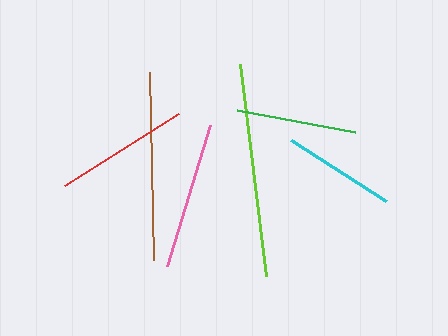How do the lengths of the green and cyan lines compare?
The green and cyan lines are approximately the same length.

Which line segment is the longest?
The lime line is the longest at approximately 214 pixels.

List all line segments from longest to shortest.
From longest to shortest: lime, brown, pink, red, green, cyan.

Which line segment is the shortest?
The cyan line is the shortest at approximately 112 pixels.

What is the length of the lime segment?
The lime segment is approximately 214 pixels long.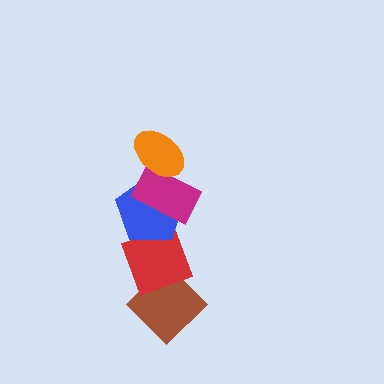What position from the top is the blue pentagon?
The blue pentagon is 3rd from the top.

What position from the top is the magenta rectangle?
The magenta rectangle is 2nd from the top.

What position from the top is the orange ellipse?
The orange ellipse is 1st from the top.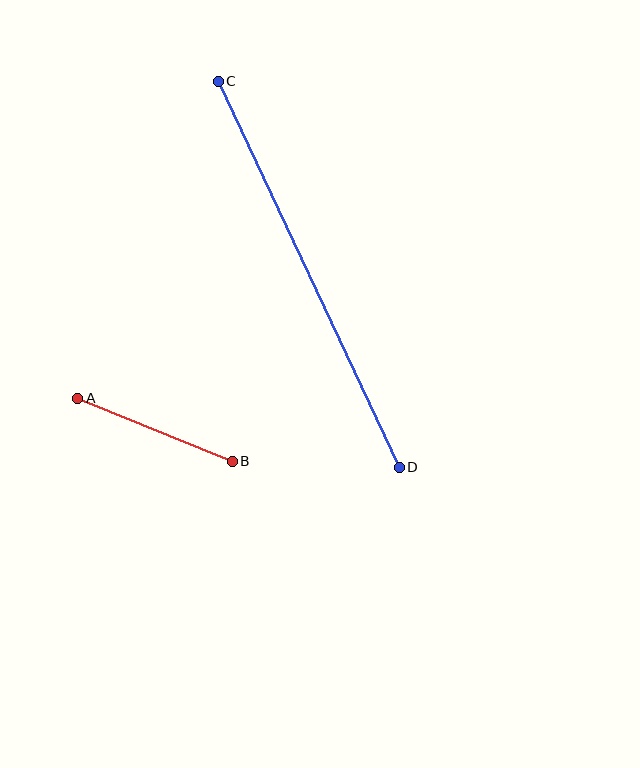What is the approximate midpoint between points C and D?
The midpoint is at approximately (309, 274) pixels.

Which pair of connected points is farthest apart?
Points C and D are farthest apart.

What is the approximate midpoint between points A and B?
The midpoint is at approximately (155, 430) pixels.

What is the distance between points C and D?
The distance is approximately 427 pixels.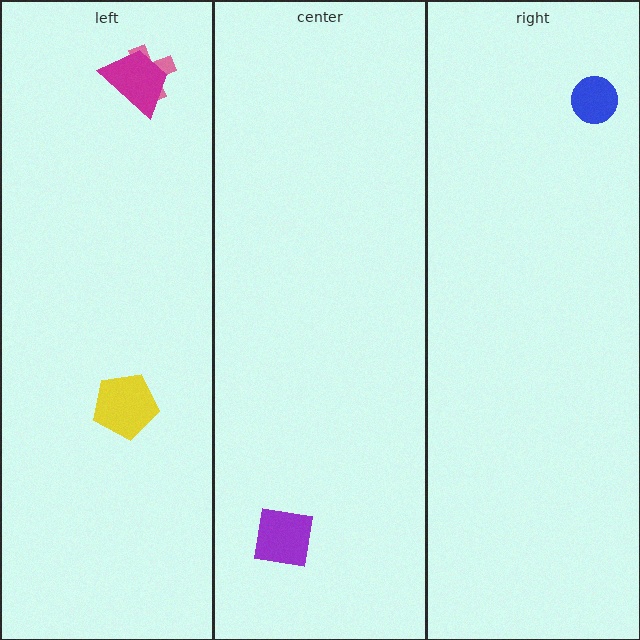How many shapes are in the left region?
3.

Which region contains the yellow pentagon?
The left region.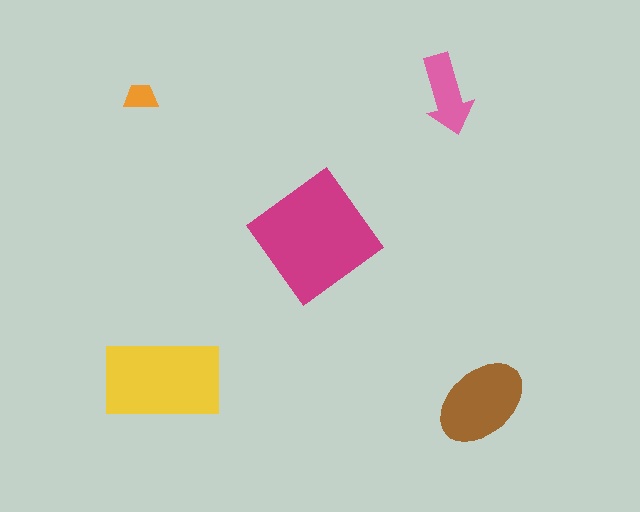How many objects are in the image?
There are 5 objects in the image.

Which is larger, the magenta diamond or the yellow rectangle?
The magenta diamond.